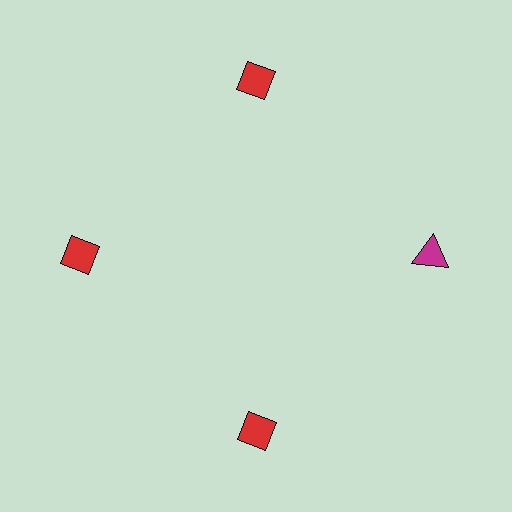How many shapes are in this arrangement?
There are 4 shapes arranged in a ring pattern.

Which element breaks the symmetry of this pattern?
The magenta triangle at roughly the 3 o'clock position breaks the symmetry. All other shapes are red diamonds.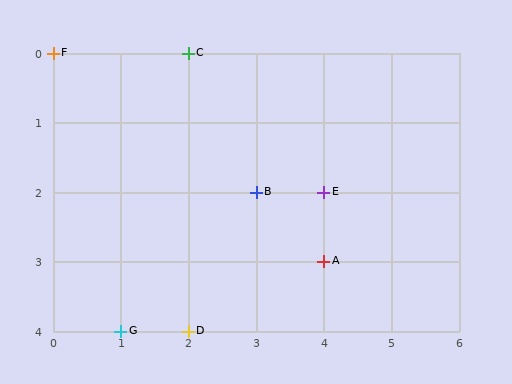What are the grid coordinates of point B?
Point B is at grid coordinates (3, 2).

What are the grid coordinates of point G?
Point G is at grid coordinates (1, 4).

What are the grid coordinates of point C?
Point C is at grid coordinates (2, 0).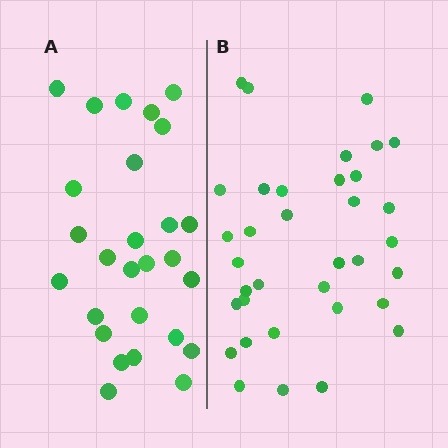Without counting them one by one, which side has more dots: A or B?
Region B (the right region) has more dots.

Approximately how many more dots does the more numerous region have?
Region B has roughly 8 or so more dots than region A.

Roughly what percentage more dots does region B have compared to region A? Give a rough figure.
About 30% more.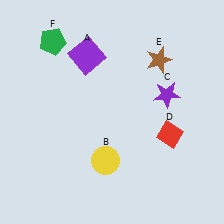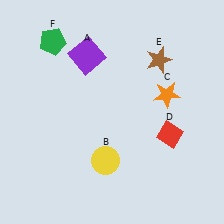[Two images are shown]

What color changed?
The star (C) changed from purple in Image 1 to orange in Image 2.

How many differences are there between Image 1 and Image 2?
There is 1 difference between the two images.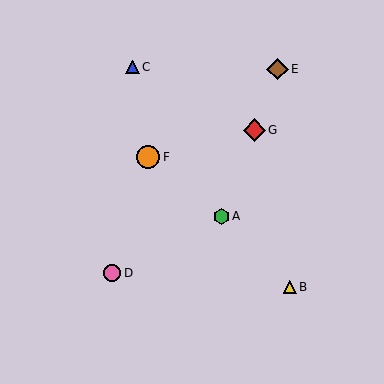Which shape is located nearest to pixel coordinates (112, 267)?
The pink circle (labeled D) at (112, 273) is nearest to that location.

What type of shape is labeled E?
Shape E is a brown diamond.